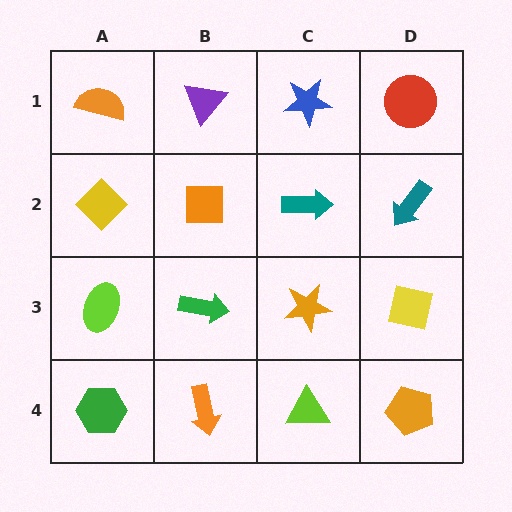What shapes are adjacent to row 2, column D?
A red circle (row 1, column D), a yellow square (row 3, column D), a teal arrow (row 2, column C).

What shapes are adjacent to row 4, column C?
An orange star (row 3, column C), an orange arrow (row 4, column B), an orange pentagon (row 4, column D).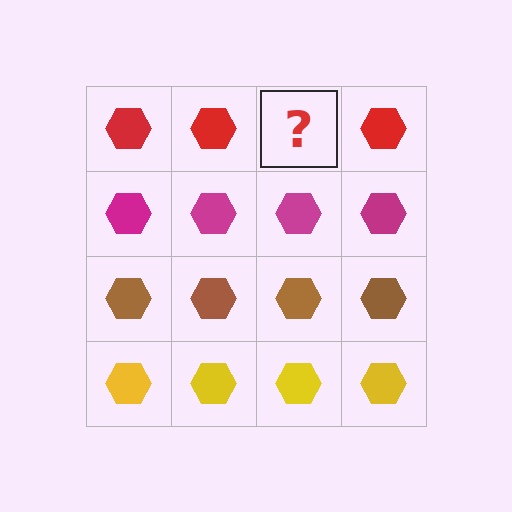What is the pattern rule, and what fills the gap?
The rule is that each row has a consistent color. The gap should be filled with a red hexagon.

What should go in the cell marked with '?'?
The missing cell should contain a red hexagon.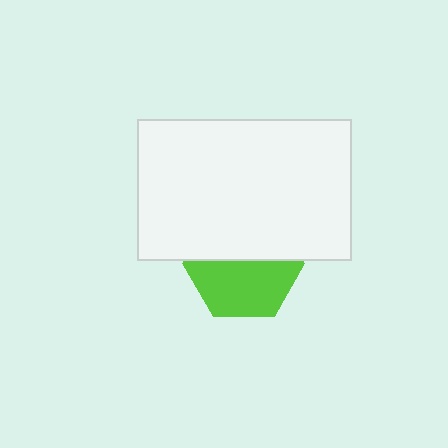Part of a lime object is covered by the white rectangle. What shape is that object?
It is a hexagon.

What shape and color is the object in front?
The object in front is a white rectangle.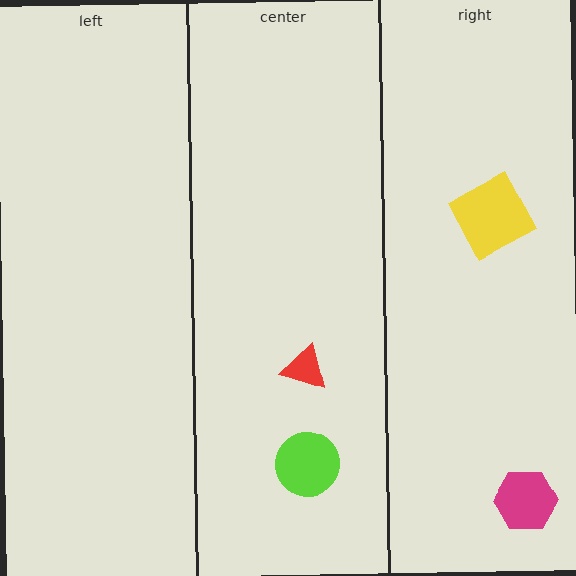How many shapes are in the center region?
2.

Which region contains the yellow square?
The right region.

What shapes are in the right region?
The magenta hexagon, the yellow square.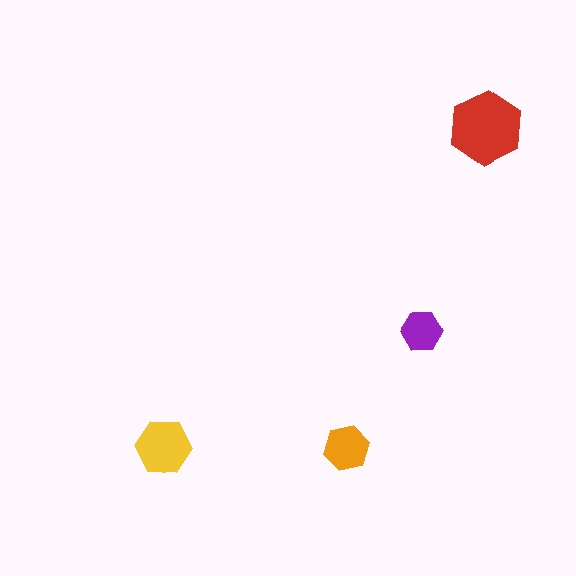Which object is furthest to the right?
The red hexagon is rightmost.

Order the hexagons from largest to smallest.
the red one, the yellow one, the orange one, the purple one.